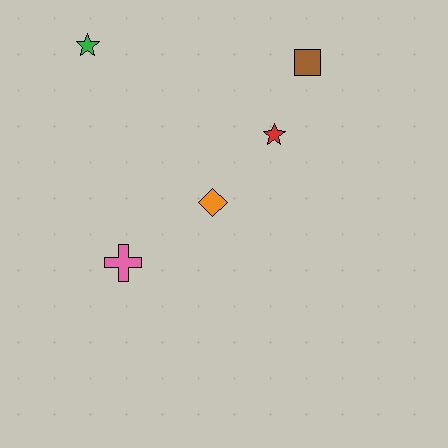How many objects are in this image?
There are 5 objects.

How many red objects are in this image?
There is 1 red object.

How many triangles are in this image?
There are no triangles.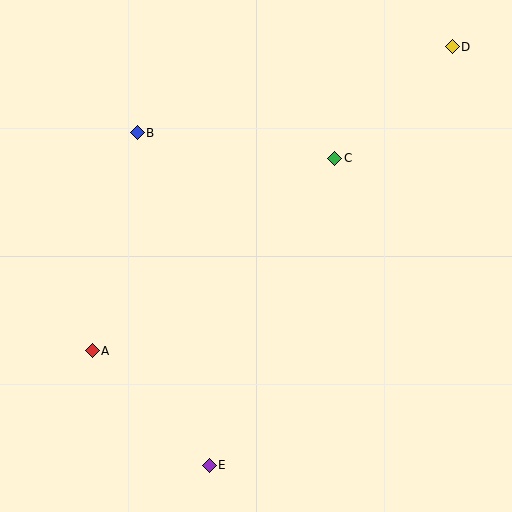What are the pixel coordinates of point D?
Point D is at (452, 47).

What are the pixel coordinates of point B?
Point B is at (137, 133).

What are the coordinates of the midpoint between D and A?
The midpoint between D and A is at (272, 199).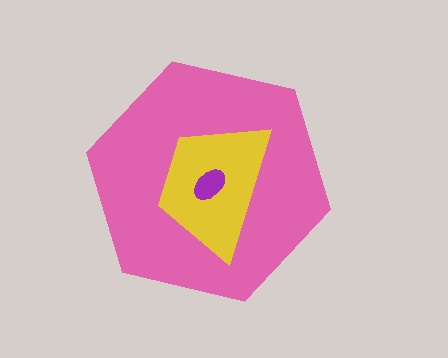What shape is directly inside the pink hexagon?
The yellow trapezoid.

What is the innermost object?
The purple ellipse.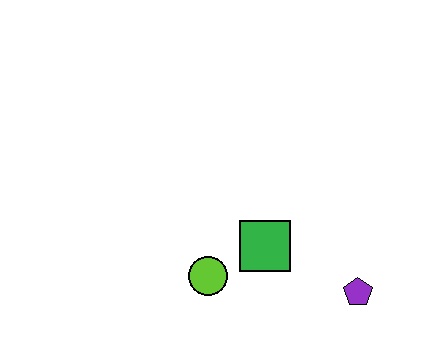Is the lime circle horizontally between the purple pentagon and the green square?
No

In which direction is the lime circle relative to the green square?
The lime circle is to the left of the green square.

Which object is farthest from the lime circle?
The purple pentagon is farthest from the lime circle.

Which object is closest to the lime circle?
The green square is closest to the lime circle.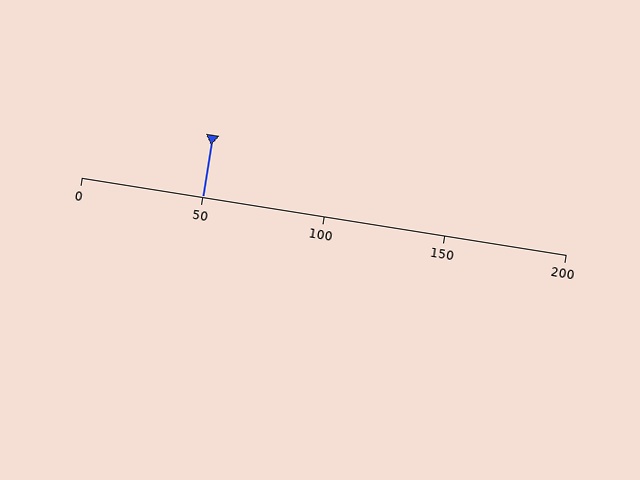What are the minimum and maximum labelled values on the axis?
The axis runs from 0 to 200.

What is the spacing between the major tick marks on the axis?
The major ticks are spaced 50 apart.